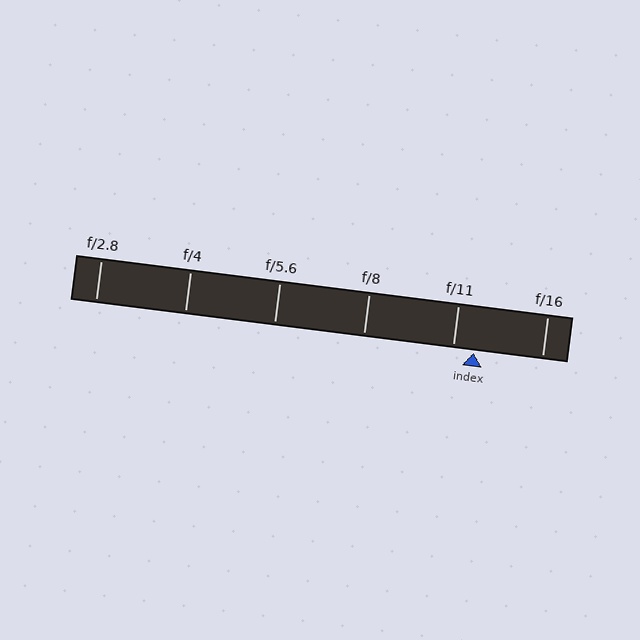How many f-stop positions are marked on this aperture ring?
There are 6 f-stop positions marked.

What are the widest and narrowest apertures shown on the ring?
The widest aperture shown is f/2.8 and the narrowest is f/16.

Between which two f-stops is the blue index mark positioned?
The index mark is between f/11 and f/16.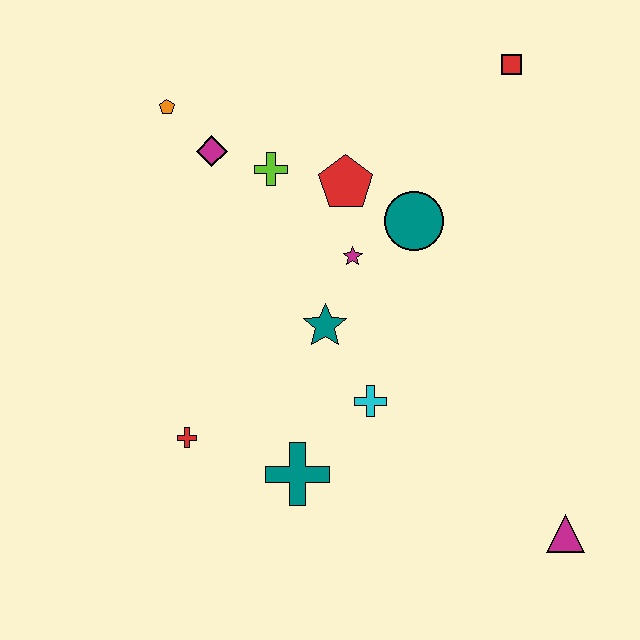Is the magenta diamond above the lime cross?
Yes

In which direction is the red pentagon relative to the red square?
The red pentagon is to the left of the red square.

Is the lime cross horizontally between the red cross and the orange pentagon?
No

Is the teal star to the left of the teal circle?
Yes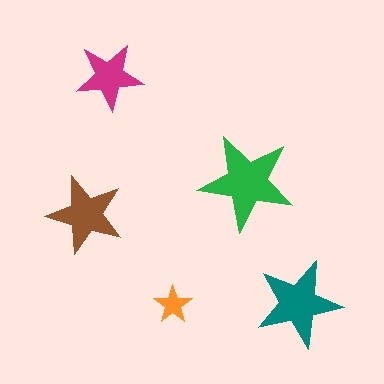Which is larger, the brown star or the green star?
The green one.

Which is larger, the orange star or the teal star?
The teal one.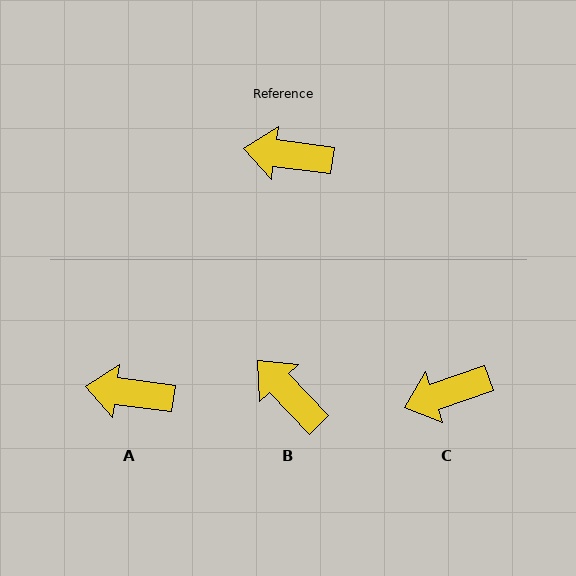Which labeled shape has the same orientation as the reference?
A.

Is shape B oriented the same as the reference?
No, it is off by about 38 degrees.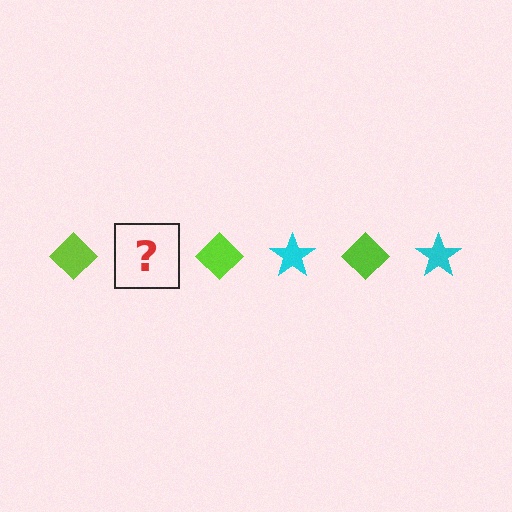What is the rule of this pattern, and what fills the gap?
The rule is that the pattern alternates between lime diamond and cyan star. The gap should be filled with a cyan star.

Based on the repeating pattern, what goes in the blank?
The blank should be a cyan star.